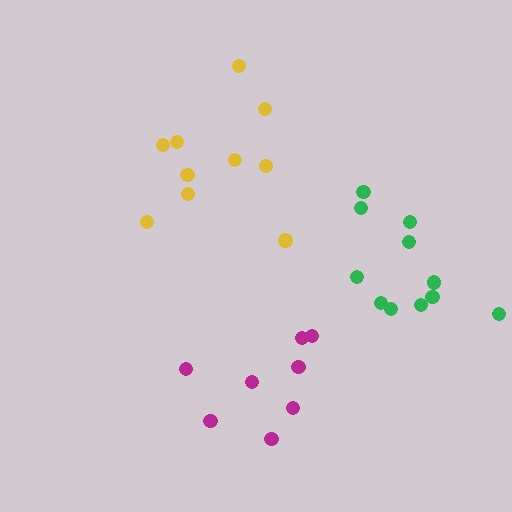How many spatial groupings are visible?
There are 3 spatial groupings.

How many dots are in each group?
Group 1: 11 dots, Group 2: 11 dots, Group 3: 8 dots (30 total).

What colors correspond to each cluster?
The clusters are colored: yellow, green, magenta.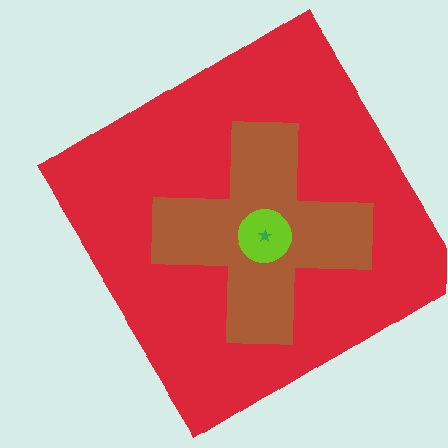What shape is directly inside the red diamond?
The brown cross.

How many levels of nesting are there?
4.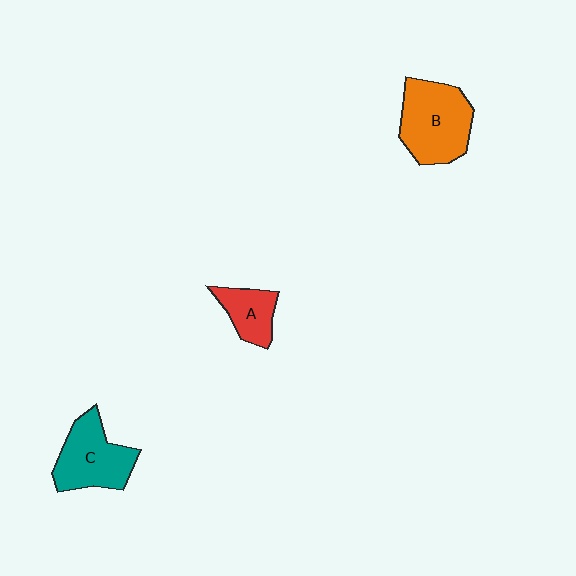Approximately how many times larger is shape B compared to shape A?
Approximately 2.0 times.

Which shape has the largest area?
Shape B (orange).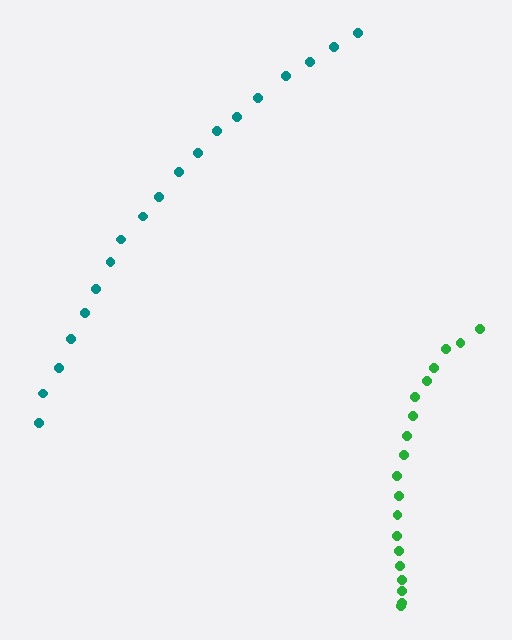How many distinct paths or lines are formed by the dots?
There are 2 distinct paths.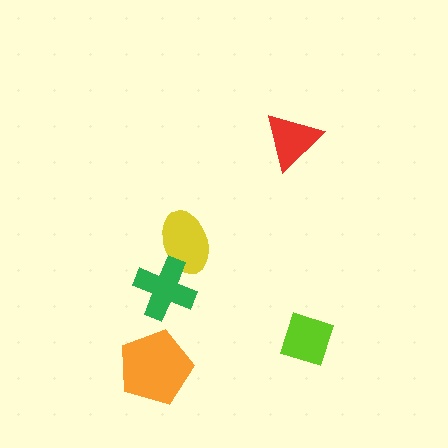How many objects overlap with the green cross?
1 object overlaps with the green cross.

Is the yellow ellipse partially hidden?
Yes, it is partially covered by another shape.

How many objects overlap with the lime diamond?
0 objects overlap with the lime diamond.